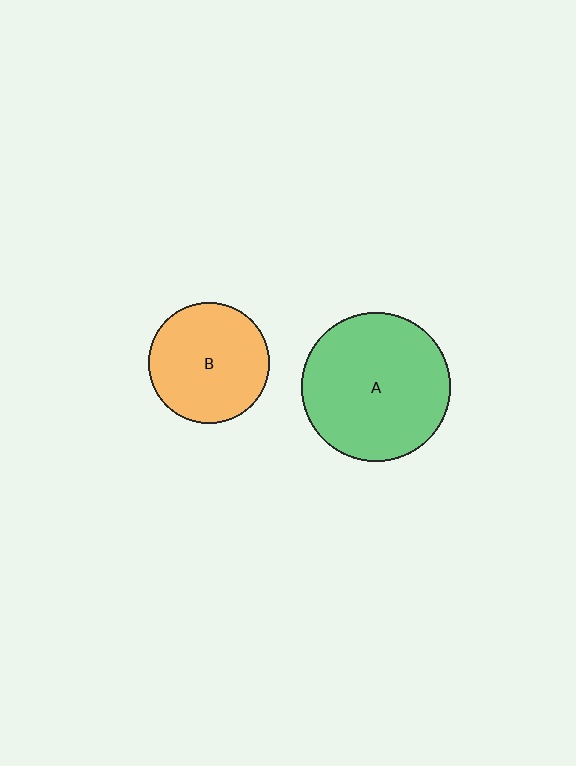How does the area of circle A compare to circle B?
Approximately 1.5 times.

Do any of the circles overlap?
No, none of the circles overlap.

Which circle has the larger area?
Circle A (green).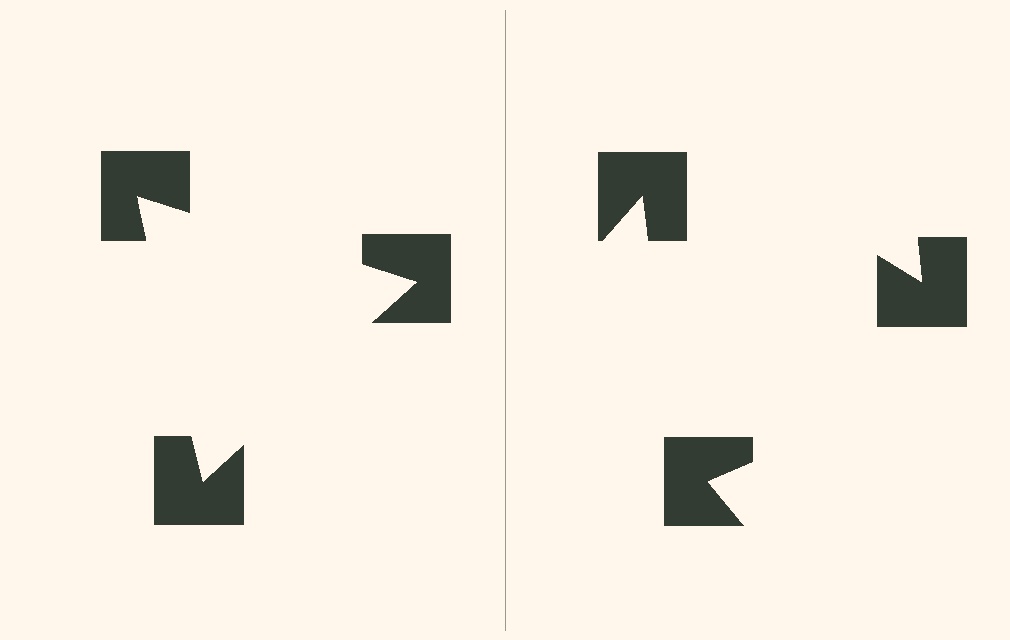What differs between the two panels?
The notched squares are positioned identically on both sides; only the wedge orientations differ. On the left they align to a triangle; on the right they are misaligned.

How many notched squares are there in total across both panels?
6 — 3 on each side.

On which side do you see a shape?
An illusory triangle appears on the left side. On the right side the wedge cuts are rotated, so no coherent shape forms.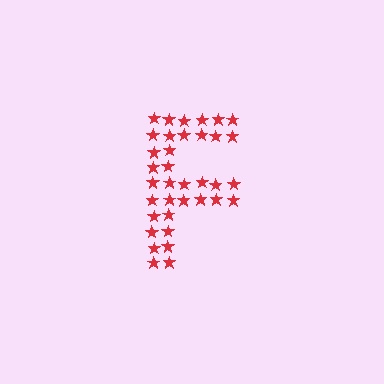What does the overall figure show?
The overall figure shows the letter F.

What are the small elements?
The small elements are stars.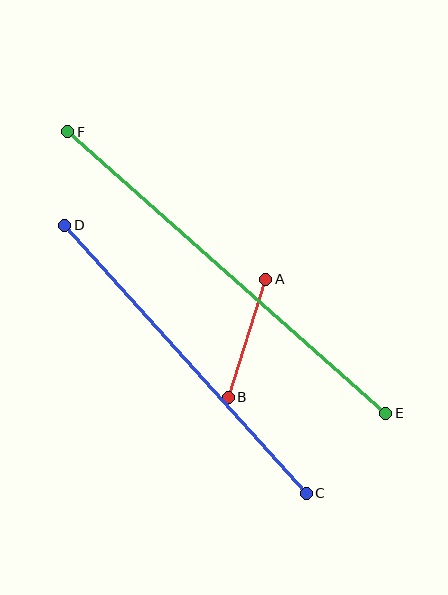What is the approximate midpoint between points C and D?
The midpoint is at approximately (185, 359) pixels.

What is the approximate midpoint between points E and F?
The midpoint is at approximately (227, 273) pixels.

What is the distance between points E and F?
The distance is approximately 425 pixels.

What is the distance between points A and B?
The distance is approximately 124 pixels.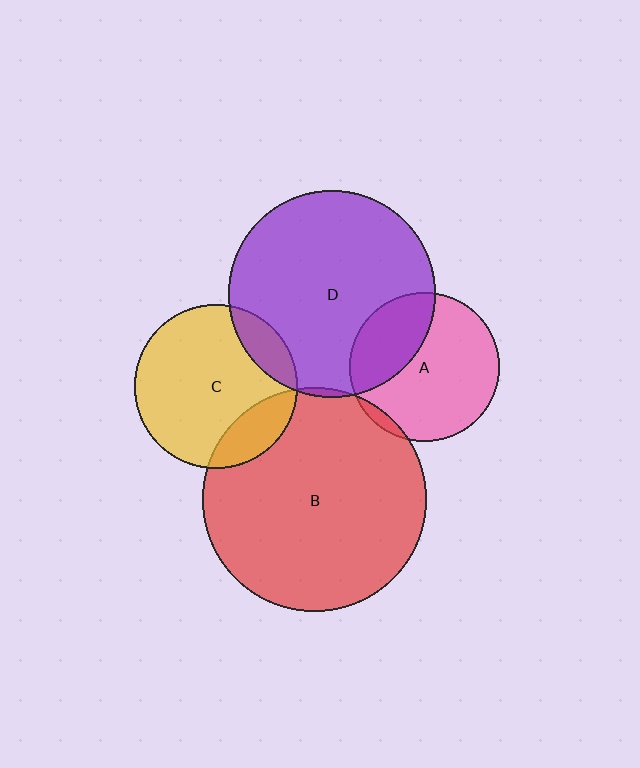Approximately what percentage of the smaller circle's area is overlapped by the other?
Approximately 15%.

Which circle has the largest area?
Circle B (red).